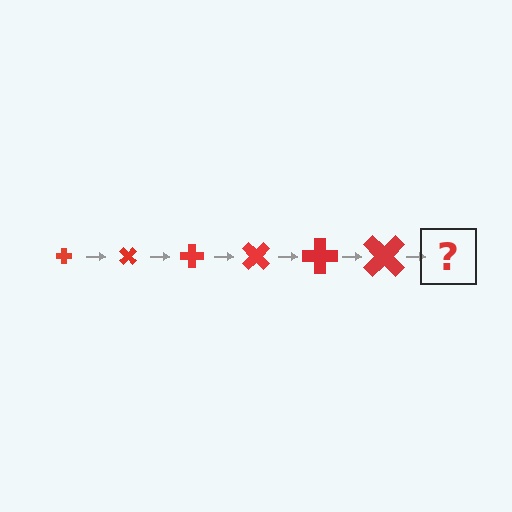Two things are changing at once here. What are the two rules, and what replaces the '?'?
The two rules are that the cross grows larger each step and it rotates 45 degrees each step. The '?' should be a cross, larger than the previous one and rotated 270 degrees from the start.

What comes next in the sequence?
The next element should be a cross, larger than the previous one and rotated 270 degrees from the start.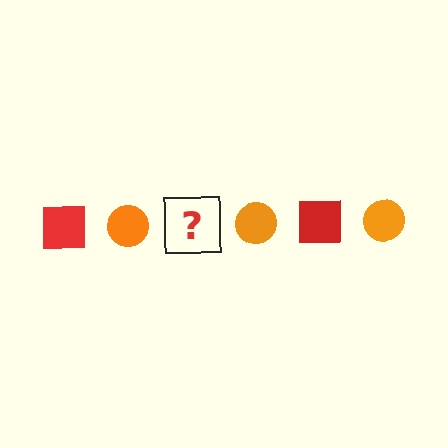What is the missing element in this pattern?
The missing element is a red square.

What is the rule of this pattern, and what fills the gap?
The rule is that the pattern alternates between red square and orange circle. The gap should be filled with a red square.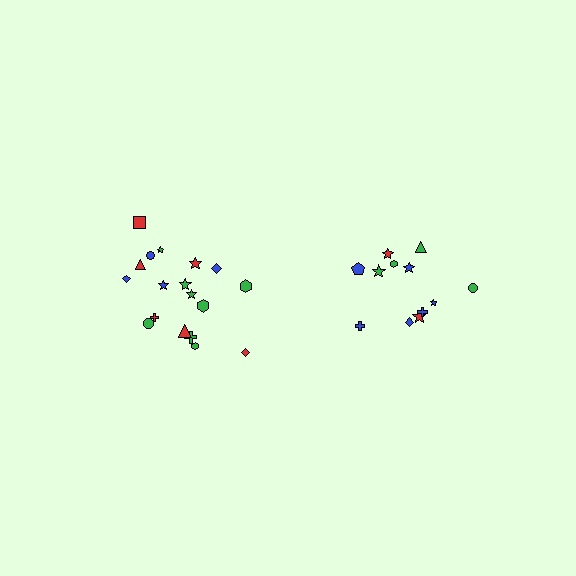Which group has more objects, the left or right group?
The left group.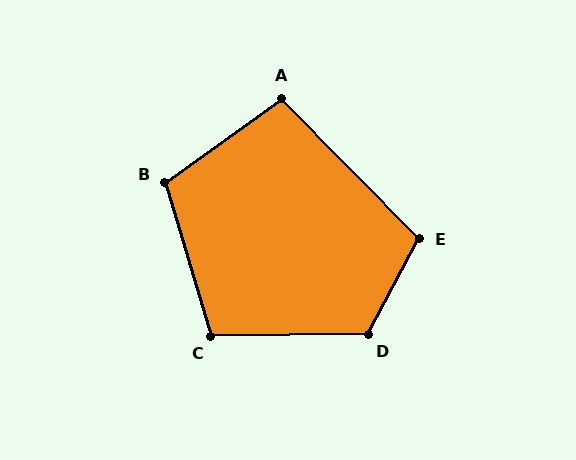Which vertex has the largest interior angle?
D, at approximately 119 degrees.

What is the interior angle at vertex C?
Approximately 106 degrees (obtuse).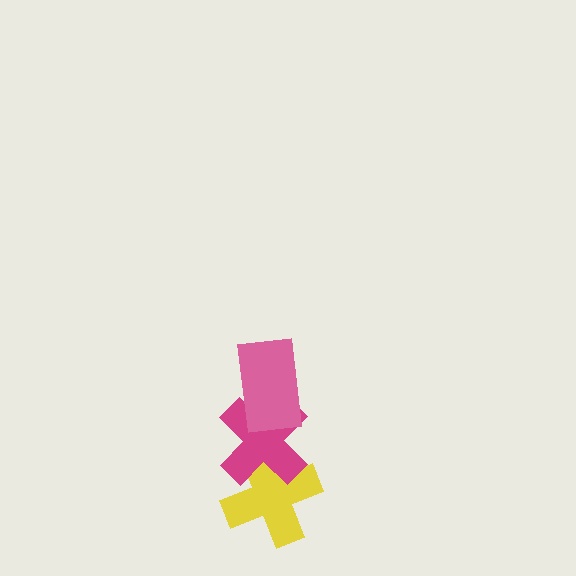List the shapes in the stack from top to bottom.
From top to bottom: the pink rectangle, the magenta cross, the yellow cross.